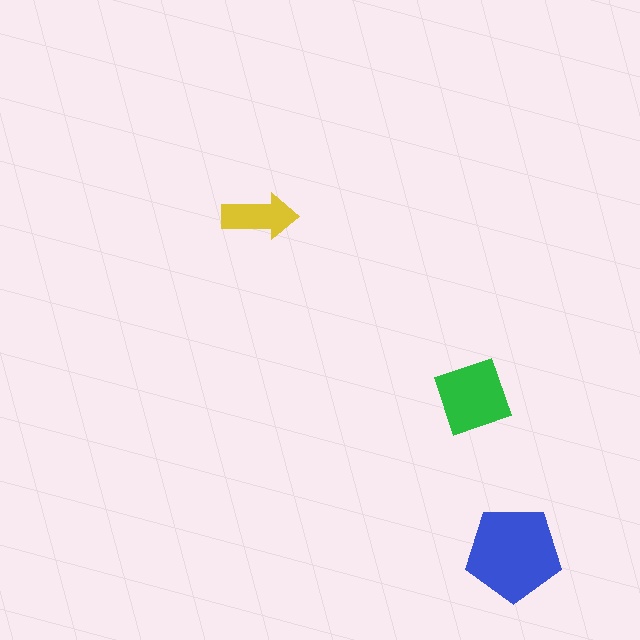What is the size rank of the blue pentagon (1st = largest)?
1st.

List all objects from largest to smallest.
The blue pentagon, the green diamond, the yellow arrow.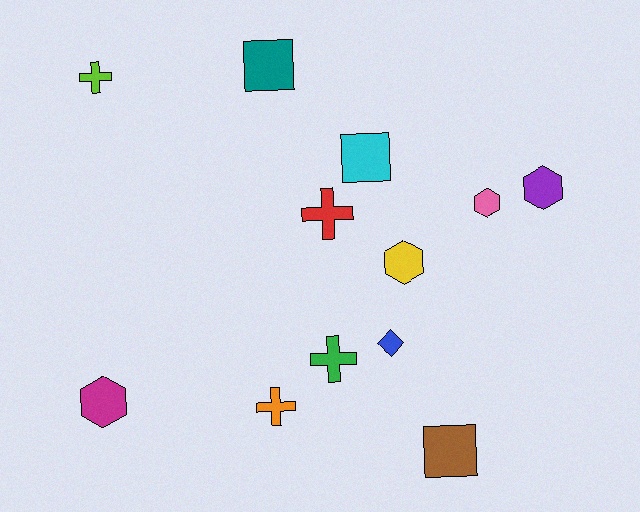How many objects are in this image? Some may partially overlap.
There are 12 objects.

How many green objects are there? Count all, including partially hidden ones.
There is 1 green object.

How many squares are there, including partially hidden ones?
There are 3 squares.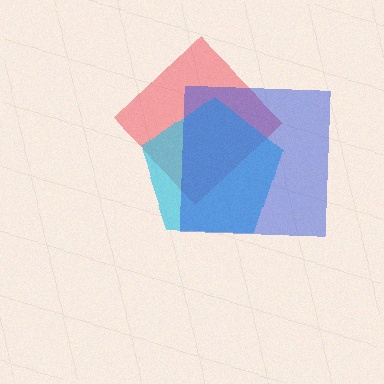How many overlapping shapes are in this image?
There are 3 overlapping shapes in the image.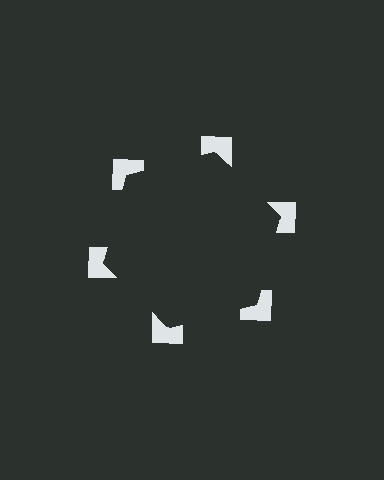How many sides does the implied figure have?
6 sides.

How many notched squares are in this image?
There are 6 — one at each vertex of the illusory hexagon.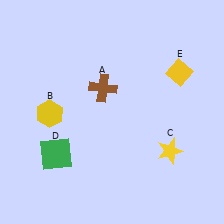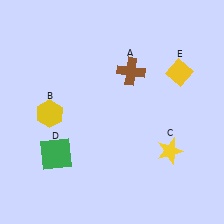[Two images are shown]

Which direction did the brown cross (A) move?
The brown cross (A) moved right.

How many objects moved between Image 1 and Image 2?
1 object moved between the two images.